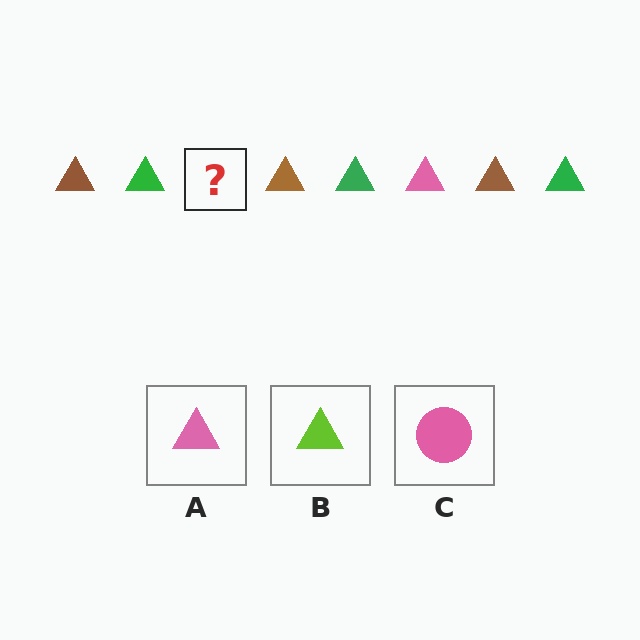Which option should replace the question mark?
Option A.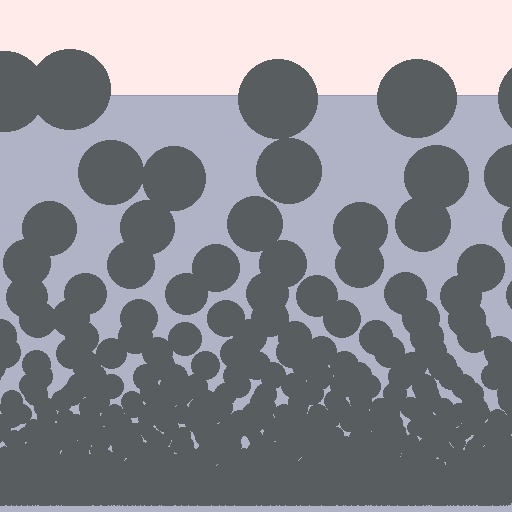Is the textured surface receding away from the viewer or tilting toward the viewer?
The surface appears to tilt toward the viewer. Texture elements get larger and sparser toward the top.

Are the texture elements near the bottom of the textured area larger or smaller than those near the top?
Smaller. The gradient is inverted — elements near the bottom are smaller and denser.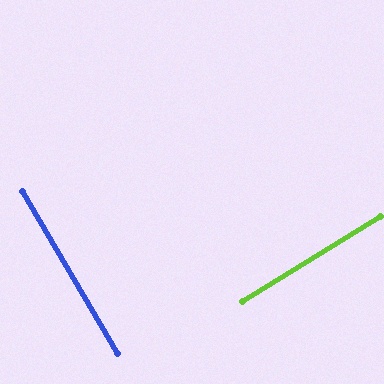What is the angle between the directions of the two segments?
Approximately 89 degrees.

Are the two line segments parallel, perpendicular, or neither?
Perpendicular — they meet at approximately 89°.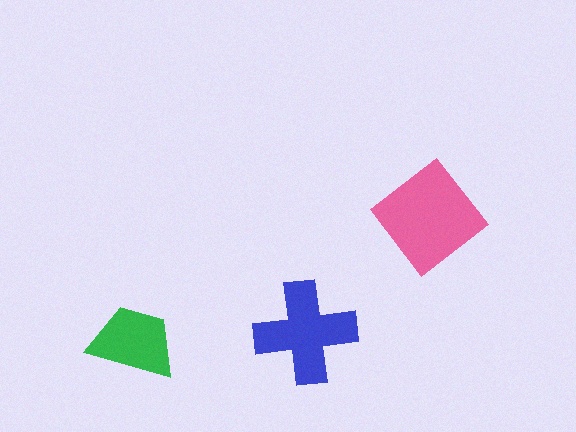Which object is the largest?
The pink diamond.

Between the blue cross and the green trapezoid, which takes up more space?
The blue cross.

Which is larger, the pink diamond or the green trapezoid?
The pink diamond.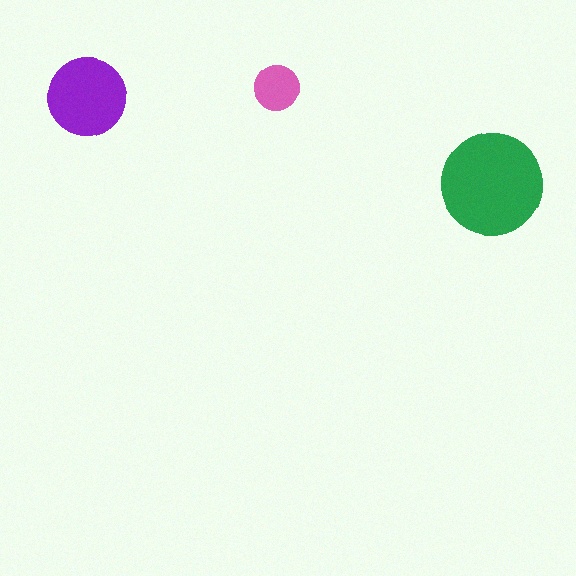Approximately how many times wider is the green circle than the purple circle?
About 1.5 times wider.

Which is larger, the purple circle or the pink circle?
The purple one.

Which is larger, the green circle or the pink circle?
The green one.